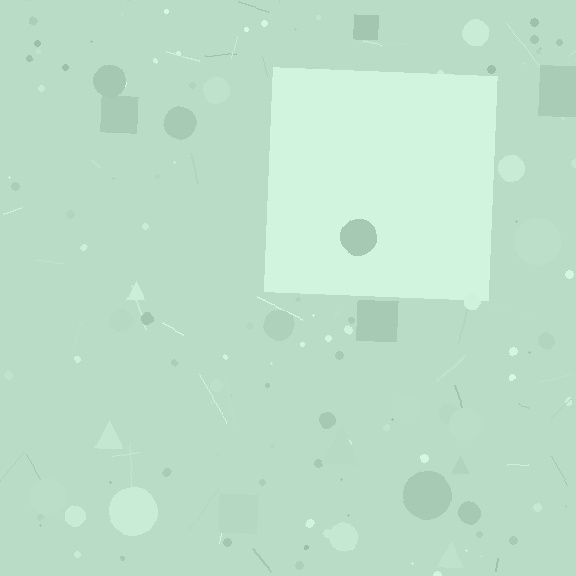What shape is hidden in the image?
A square is hidden in the image.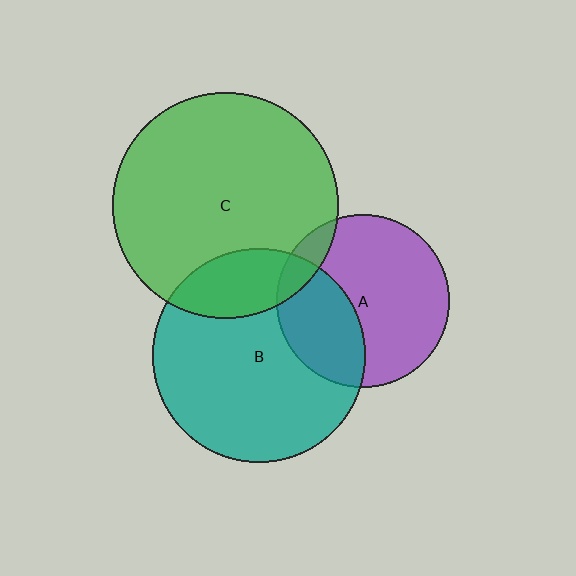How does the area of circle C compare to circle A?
Approximately 1.7 times.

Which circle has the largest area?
Circle C (green).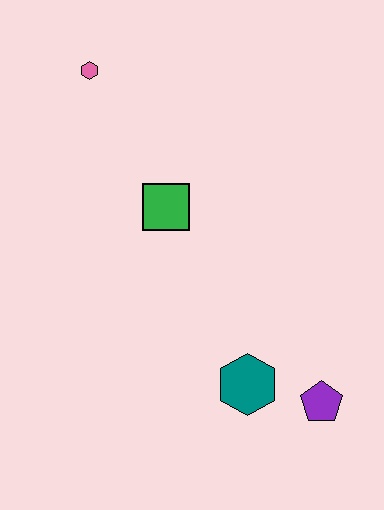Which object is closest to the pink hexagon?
The green square is closest to the pink hexagon.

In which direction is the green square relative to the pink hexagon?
The green square is below the pink hexagon.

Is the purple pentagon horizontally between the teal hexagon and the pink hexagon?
No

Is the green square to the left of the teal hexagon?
Yes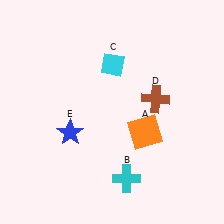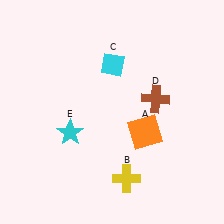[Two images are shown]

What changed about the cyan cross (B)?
In Image 1, B is cyan. In Image 2, it changed to yellow.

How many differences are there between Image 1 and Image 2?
There are 2 differences between the two images.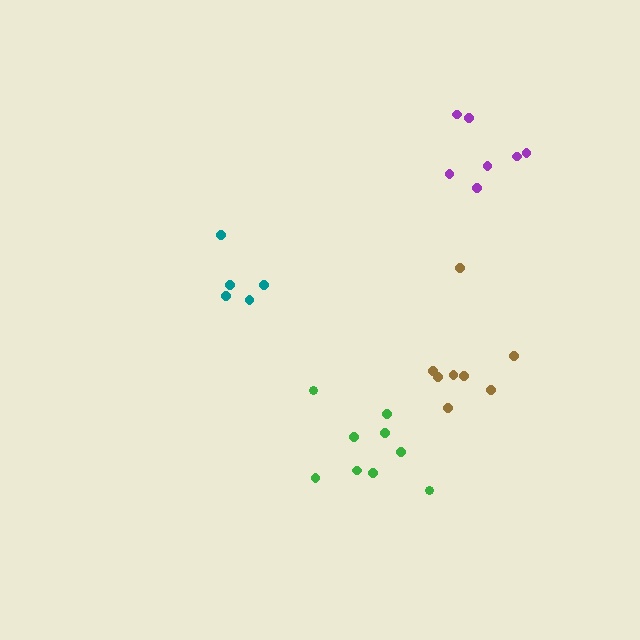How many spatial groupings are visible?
There are 4 spatial groupings.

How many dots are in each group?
Group 1: 8 dots, Group 2: 7 dots, Group 3: 9 dots, Group 4: 5 dots (29 total).